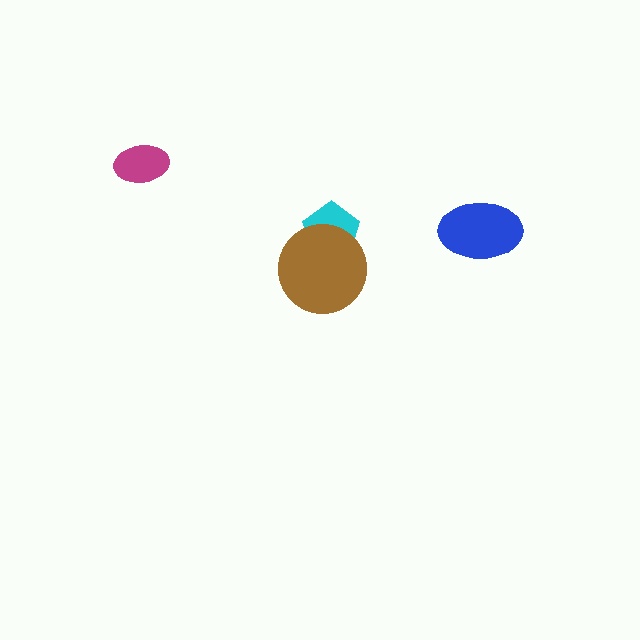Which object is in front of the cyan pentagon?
The brown circle is in front of the cyan pentagon.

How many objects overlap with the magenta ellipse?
0 objects overlap with the magenta ellipse.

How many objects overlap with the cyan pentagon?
1 object overlaps with the cyan pentagon.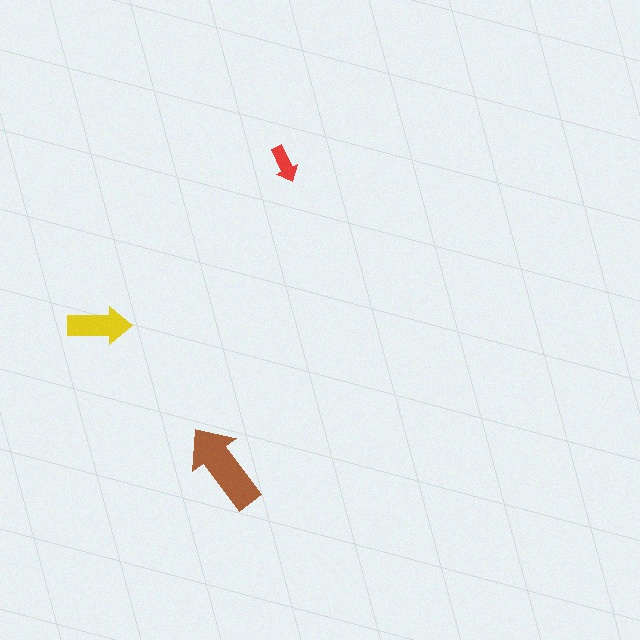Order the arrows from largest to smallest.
the brown one, the yellow one, the red one.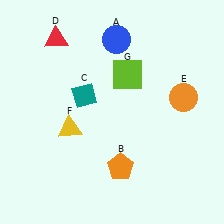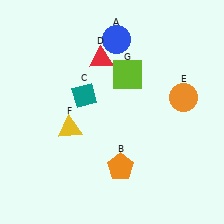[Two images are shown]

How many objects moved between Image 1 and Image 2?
1 object moved between the two images.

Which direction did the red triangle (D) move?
The red triangle (D) moved right.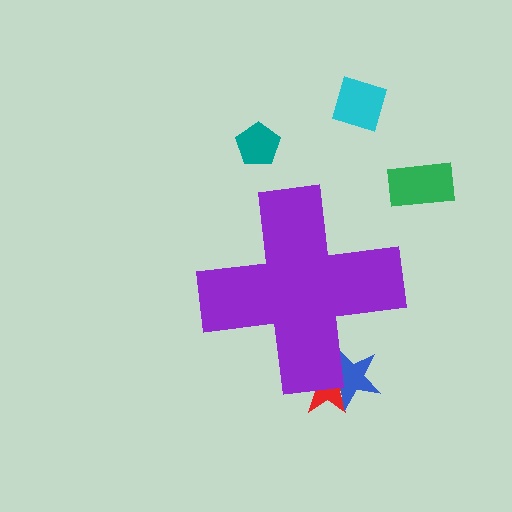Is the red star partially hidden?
Yes, the red star is partially hidden behind the purple cross.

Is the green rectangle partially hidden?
No, the green rectangle is fully visible.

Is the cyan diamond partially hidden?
No, the cyan diamond is fully visible.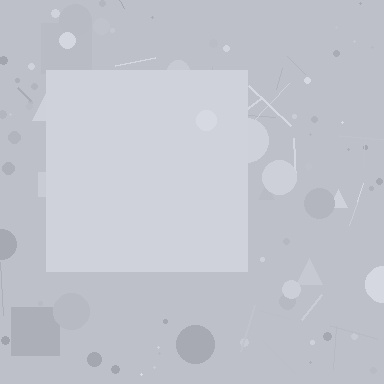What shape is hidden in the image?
A square is hidden in the image.